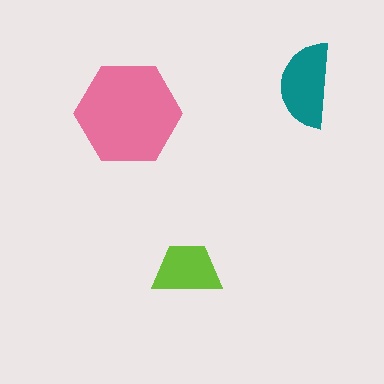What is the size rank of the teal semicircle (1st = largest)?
2nd.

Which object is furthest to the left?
The pink hexagon is leftmost.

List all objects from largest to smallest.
The pink hexagon, the teal semicircle, the lime trapezoid.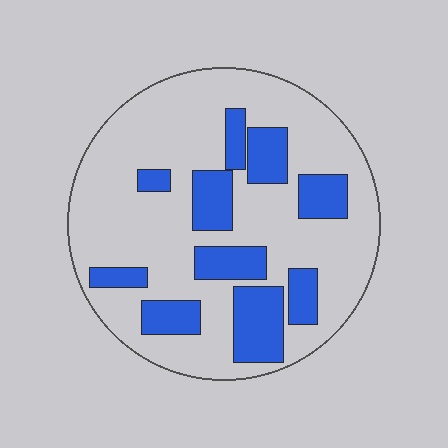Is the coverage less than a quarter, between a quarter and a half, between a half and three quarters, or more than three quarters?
Between a quarter and a half.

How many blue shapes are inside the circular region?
10.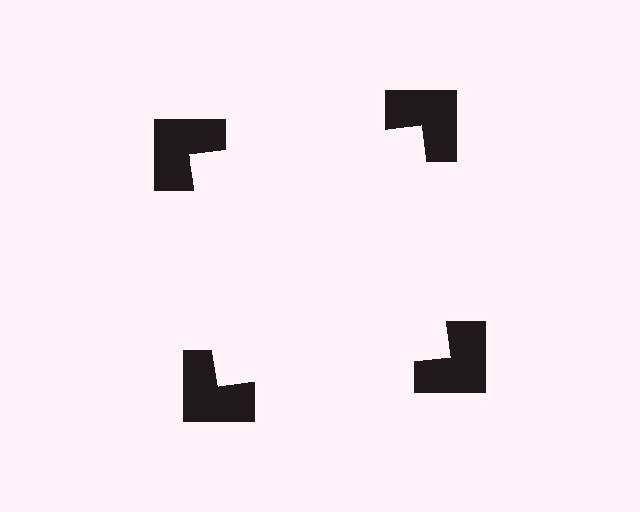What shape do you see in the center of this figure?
An illusory square — its edges are inferred from the aligned wedge cuts in the notched squares, not physically drawn.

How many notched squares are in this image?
There are 4 — one at each vertex of the illusory square.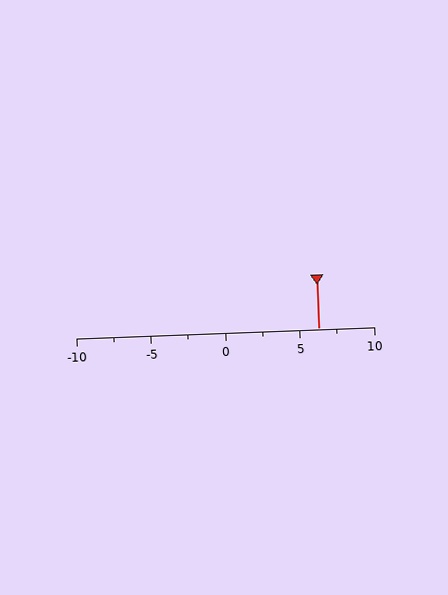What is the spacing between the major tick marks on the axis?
The major ticks are spaced 5 apart.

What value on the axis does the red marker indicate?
The marker indicates approximately 6.2.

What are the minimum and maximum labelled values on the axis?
The axis runs from -10 to 10.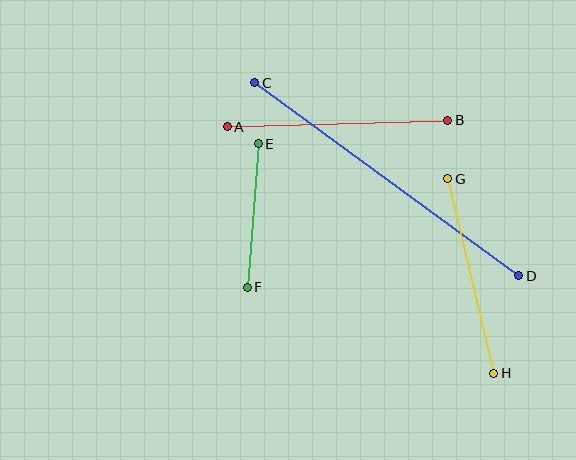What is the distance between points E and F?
The distance is approximately 144 pixels.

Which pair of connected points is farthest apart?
Points C and D are farthest apart.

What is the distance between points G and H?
The distance is approximately 200 pixels.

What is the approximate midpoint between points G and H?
The midpoint is at approximately (471, 276) pixels.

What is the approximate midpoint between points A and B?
The midpoint is at approximately (337, 124) pixels.